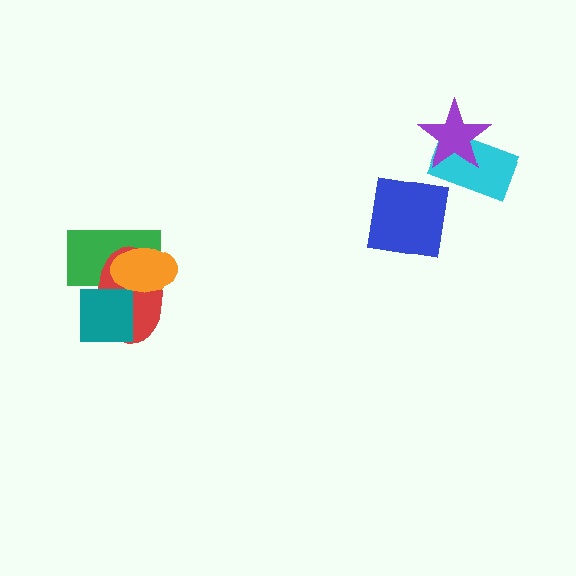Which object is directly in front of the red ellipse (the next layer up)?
The teal square is directly in front of the red ellipse.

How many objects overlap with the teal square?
2 objects overlap with the teal square.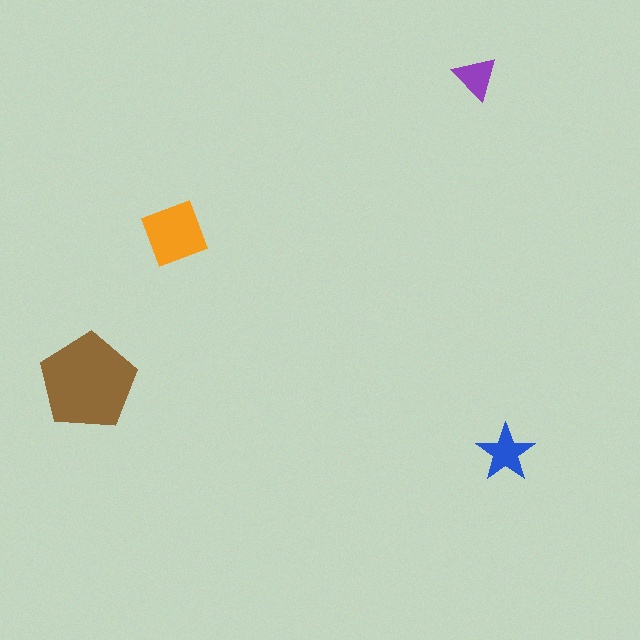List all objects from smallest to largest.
The purple triangle, the blue star, the orange square, the brown pentagon.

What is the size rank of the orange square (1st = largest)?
2nd.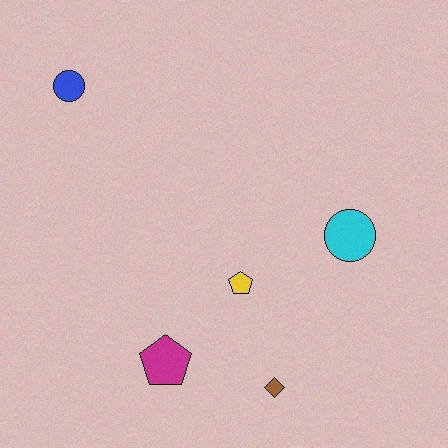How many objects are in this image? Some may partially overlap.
There are 5 objects.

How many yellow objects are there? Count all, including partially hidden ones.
There is 1 yellow object.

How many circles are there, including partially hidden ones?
There are 2 circles.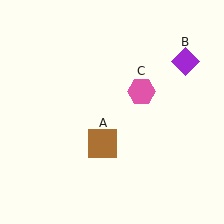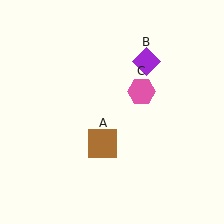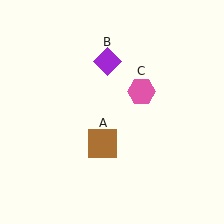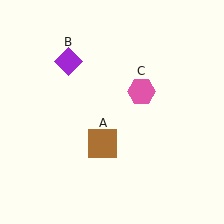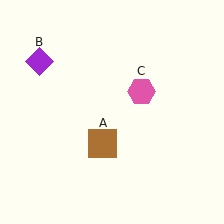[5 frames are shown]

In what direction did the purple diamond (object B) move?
The purple diamond (object B) moved left.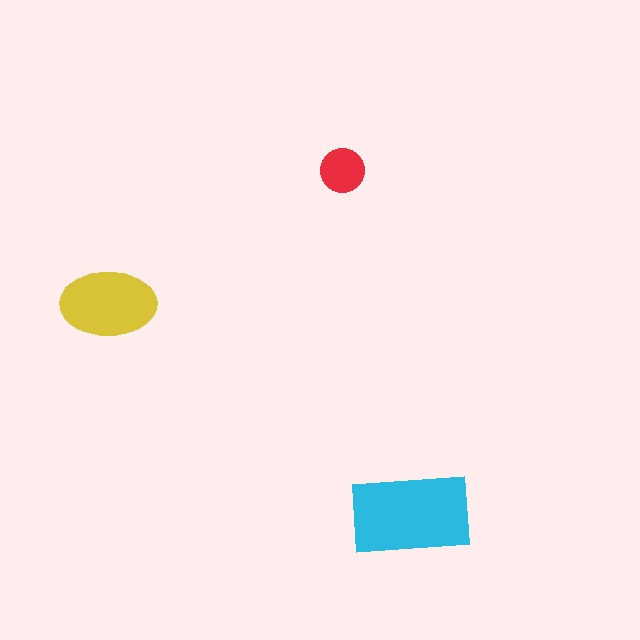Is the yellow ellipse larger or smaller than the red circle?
Larger.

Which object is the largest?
The cyan rectangle.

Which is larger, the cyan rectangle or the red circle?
The cyan rectangle.